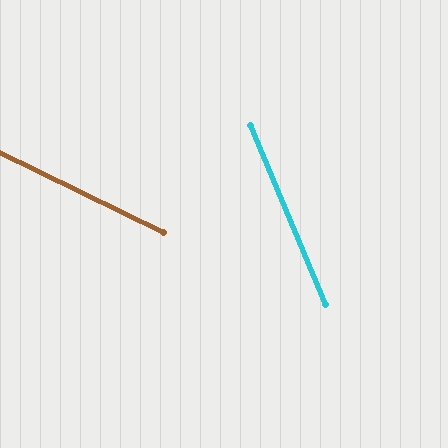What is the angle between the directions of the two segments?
Approximately 42 degrees.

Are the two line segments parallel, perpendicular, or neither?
Neither parallel nor perpendicular — they differ by about 42°.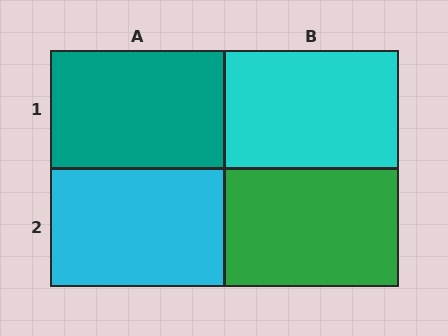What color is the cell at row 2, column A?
Cyan.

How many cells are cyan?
2 cells are cyan.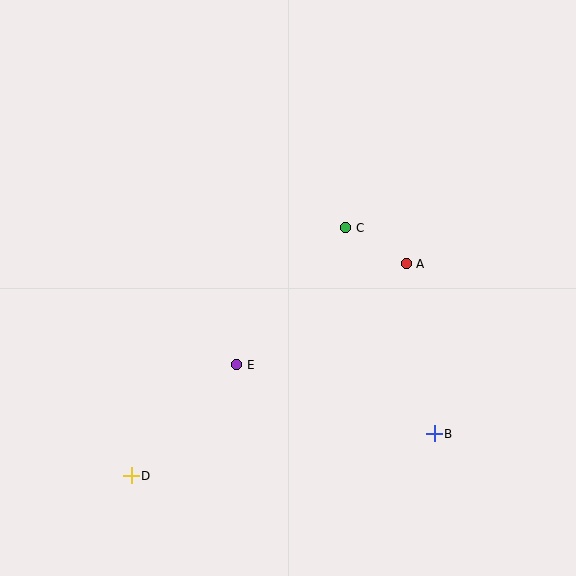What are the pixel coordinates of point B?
Point B is at (434, 434).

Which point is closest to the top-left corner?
Point C is closest to the top-left corner.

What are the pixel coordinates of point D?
Point D is at (131, 476).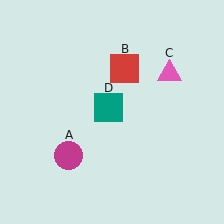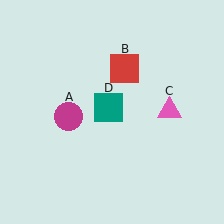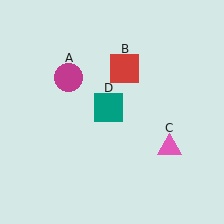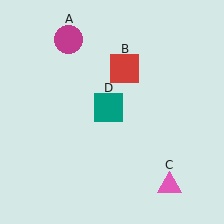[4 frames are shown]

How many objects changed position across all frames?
2 objects changed position: magenta circle (object A), pink triangle (object C).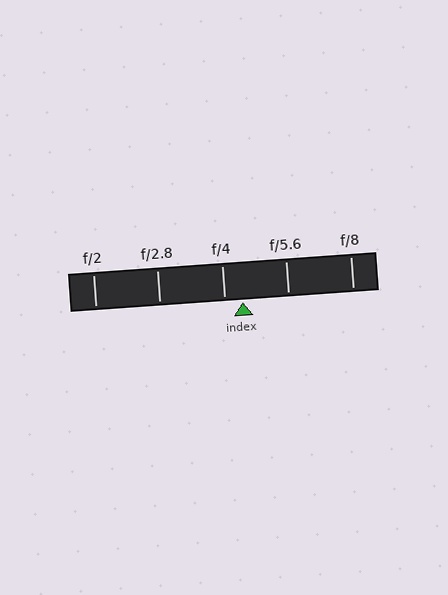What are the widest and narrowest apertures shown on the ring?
The widest aperture shown is f/2 and the narrowest is f/8.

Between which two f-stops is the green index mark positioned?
The index mark is between f/4 and f/5.6.